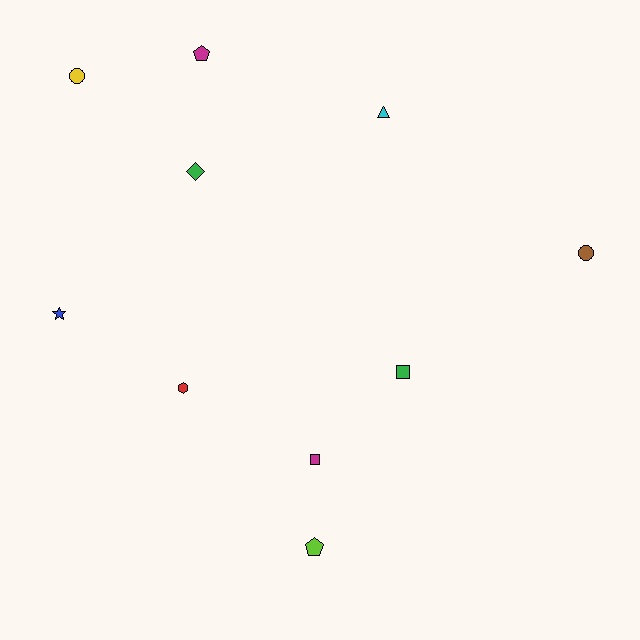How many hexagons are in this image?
There is 1 hexagon.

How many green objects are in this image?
There are 2 green objects.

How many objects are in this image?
There are 10 objects.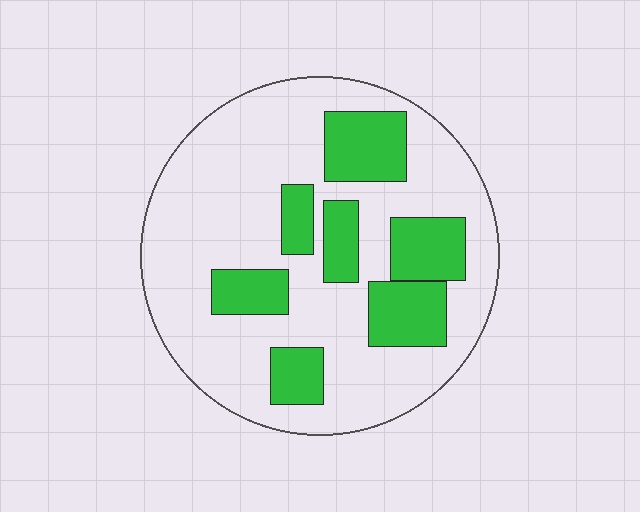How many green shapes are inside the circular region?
7.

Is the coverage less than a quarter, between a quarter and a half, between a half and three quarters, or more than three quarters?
Between a quarter and a half.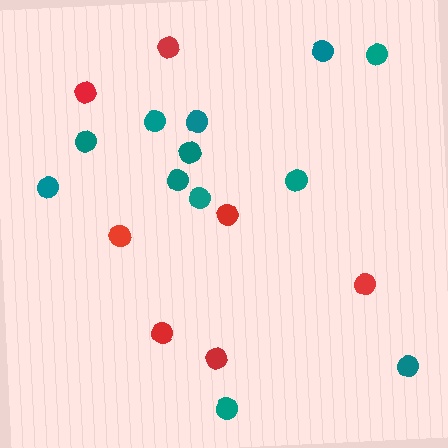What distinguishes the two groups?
There are 2 groups: one group of red circles (7) and one group of teal circles (12).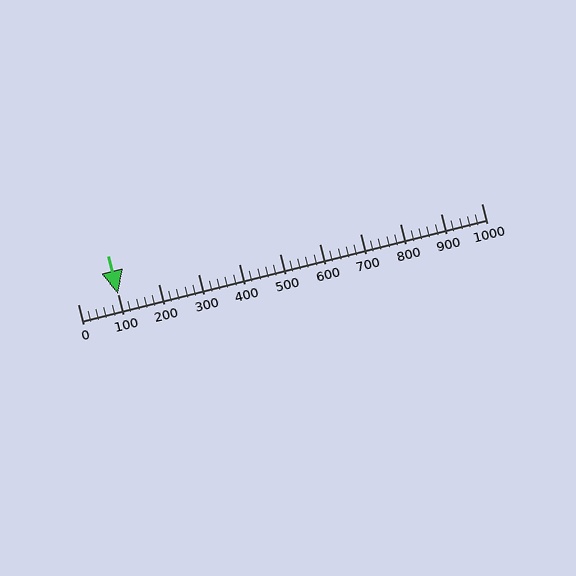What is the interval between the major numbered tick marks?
The major tick marks are spaced 100 units apart.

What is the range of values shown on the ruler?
The ruler shows values from 0 to 1000.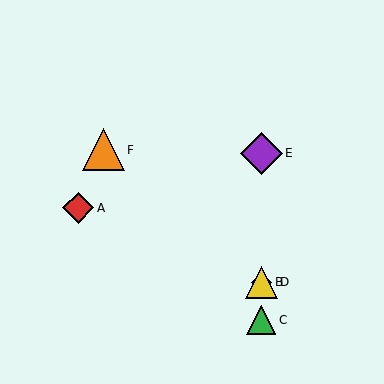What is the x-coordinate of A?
Object A is at x≈78.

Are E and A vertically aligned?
No, E is at x≈261 and A is at x≈78.